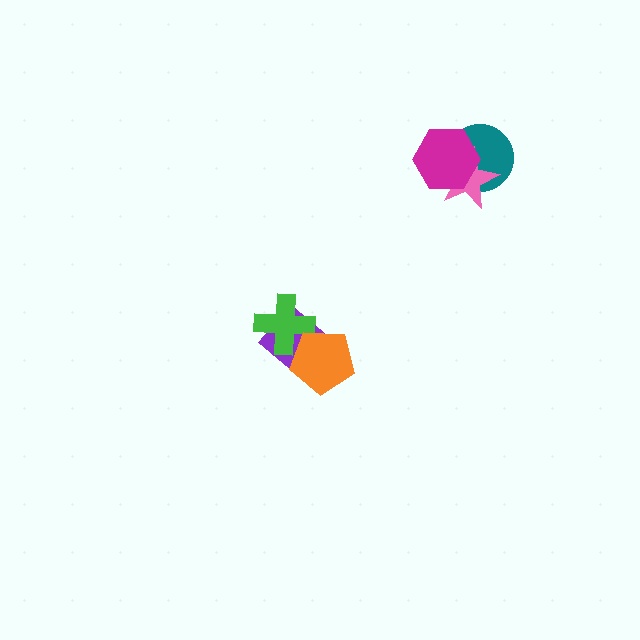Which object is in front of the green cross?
The orange pentagon is in front of the green cross.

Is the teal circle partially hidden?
Yes, it is partially covered by another shape.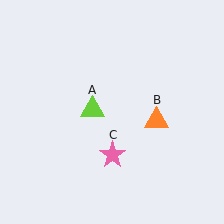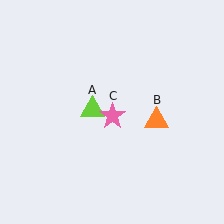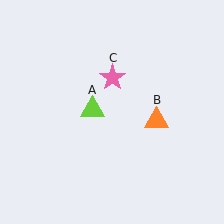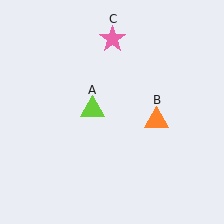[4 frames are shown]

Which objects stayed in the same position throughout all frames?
Lime triangle (object A) and orange triangle (object B) remained stationary.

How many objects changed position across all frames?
1 object changed position: pink star (object C).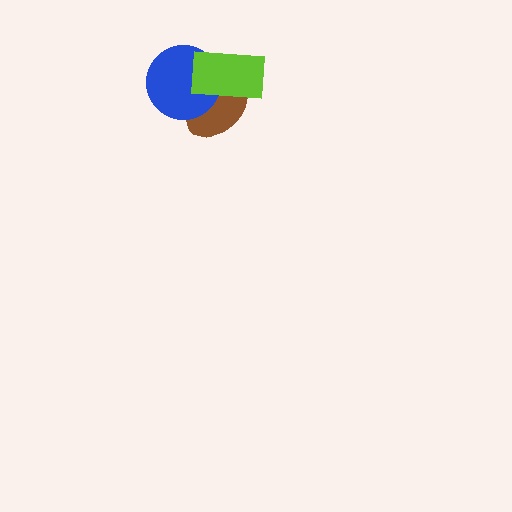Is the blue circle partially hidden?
Yes, it is partially covered by another shape.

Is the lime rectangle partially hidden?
No, no other shape covers it.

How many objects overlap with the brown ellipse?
2 objects overlap with the brown ellipse.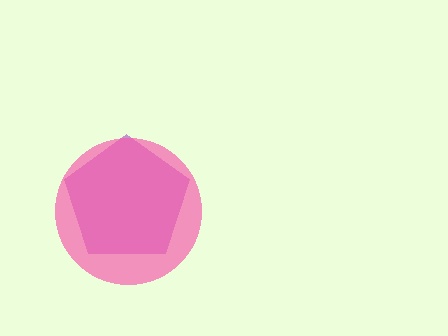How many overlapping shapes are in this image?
There are 2 overlapping shapes in the image.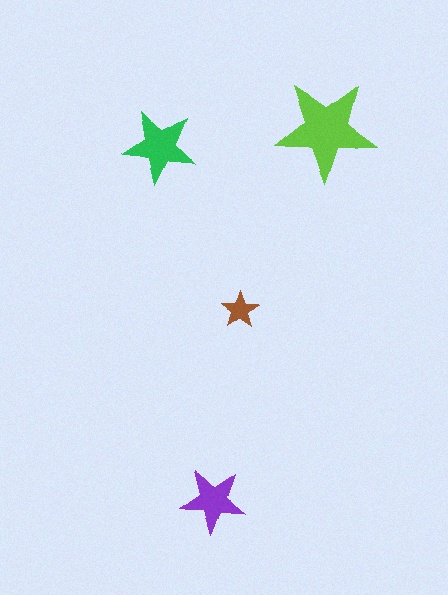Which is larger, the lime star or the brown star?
The lime one.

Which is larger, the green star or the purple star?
The green one.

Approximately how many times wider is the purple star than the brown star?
About 2 times wider.